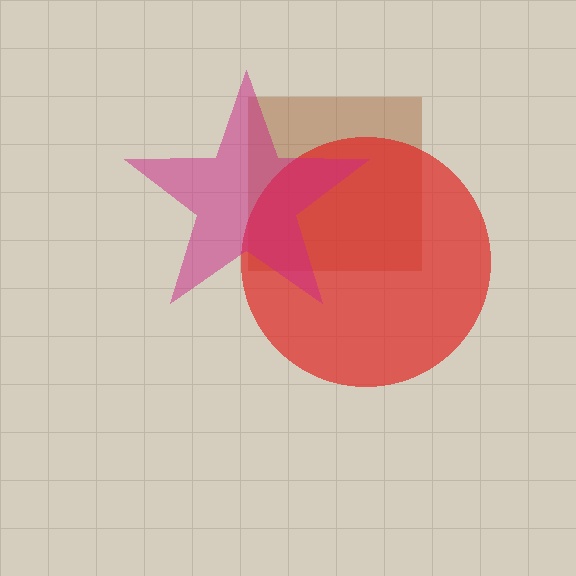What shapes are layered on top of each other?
The layered shapes are: a brown square, a red circle, a magenta star.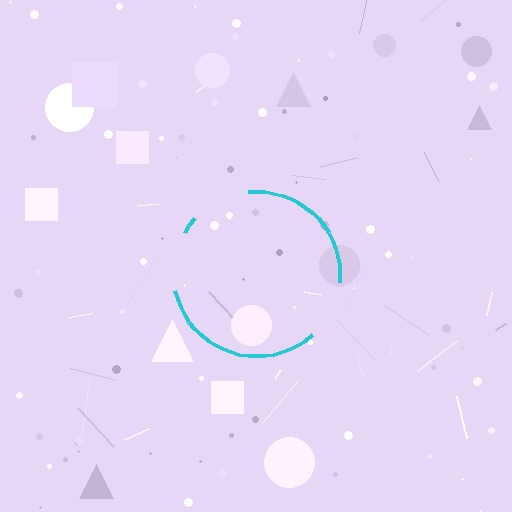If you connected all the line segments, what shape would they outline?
They would outline a circle.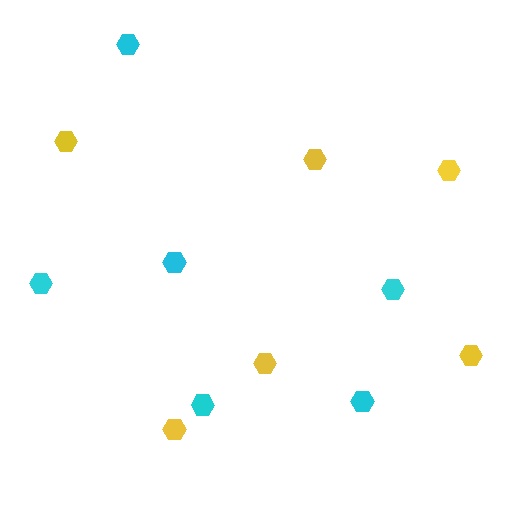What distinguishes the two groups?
There are 2 groups: one group of yellow hexagons (6) and one group of cyan hexagons (6).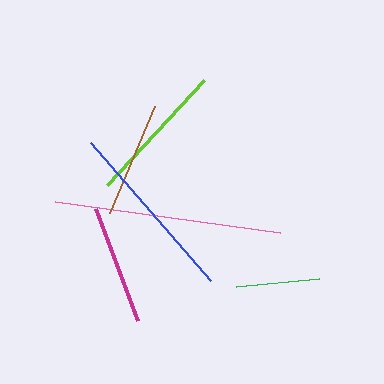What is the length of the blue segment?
The blue segment is approximately 183 pixels long.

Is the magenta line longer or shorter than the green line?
The magenta line is longer than the green line.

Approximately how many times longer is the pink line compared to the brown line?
The pink line is approximately 2.0 times the length of the brown line.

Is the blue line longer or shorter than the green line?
The blue line is longer than the green line.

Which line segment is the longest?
The pink line is the longest at approximately 228 pixels.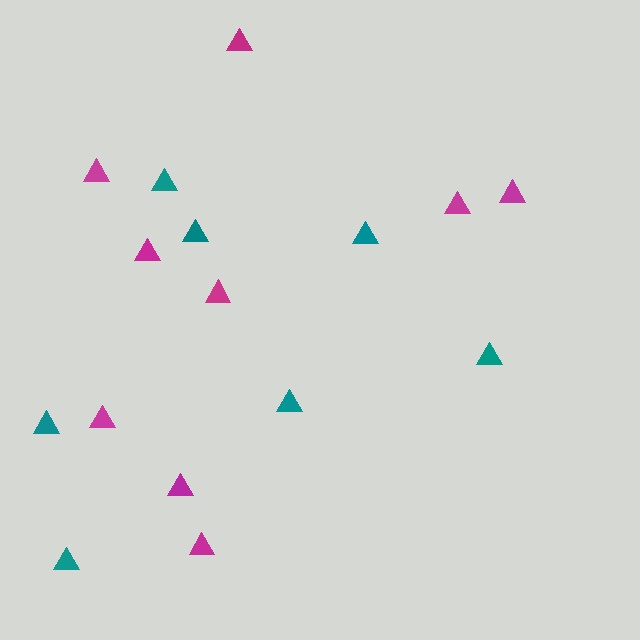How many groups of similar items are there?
There are 2 groups: one group of magenta triangles (9) and one group of teal triangles (7).